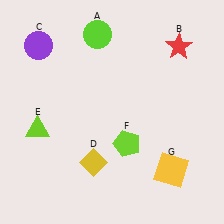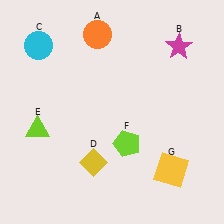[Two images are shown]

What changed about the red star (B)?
In Image 1, B is red. In Image 2, it changed to magenta.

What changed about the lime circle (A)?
In Image 1, A is lime. In Image 2, it changed to orange.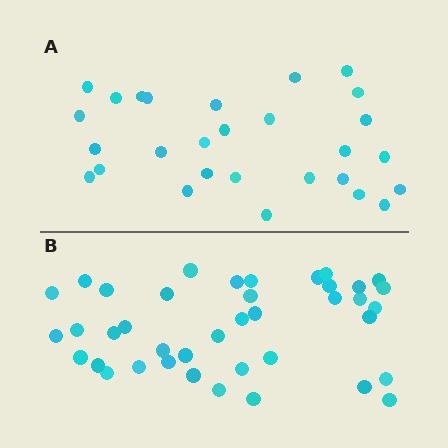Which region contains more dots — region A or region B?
Region B (the bottom region) has more dots.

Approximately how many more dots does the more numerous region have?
Region B has roughly 12 or so more dots than region A.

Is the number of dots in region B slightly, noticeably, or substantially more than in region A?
Region B has noticeably more, but not dramatically so. The ratio is roughly 1.4 to 1.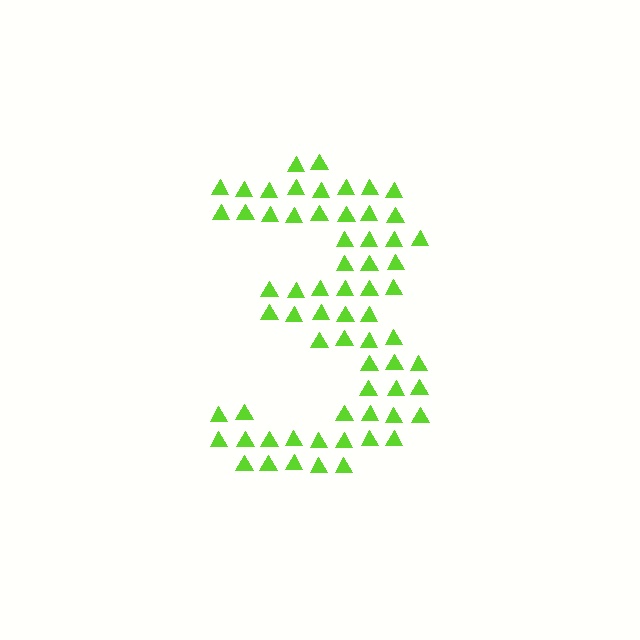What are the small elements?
The small elements are triangles.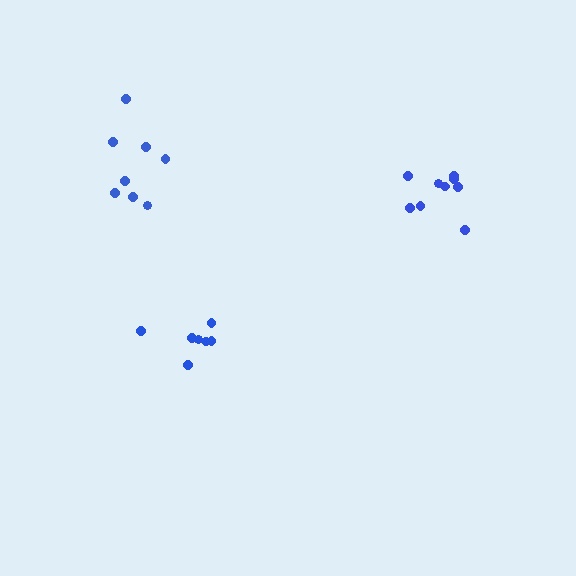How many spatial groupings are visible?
There are 3 spatial groupings.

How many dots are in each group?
Group 1: 7 dots, Group 2: 9 dots, Group 3: 8 dots (24 total).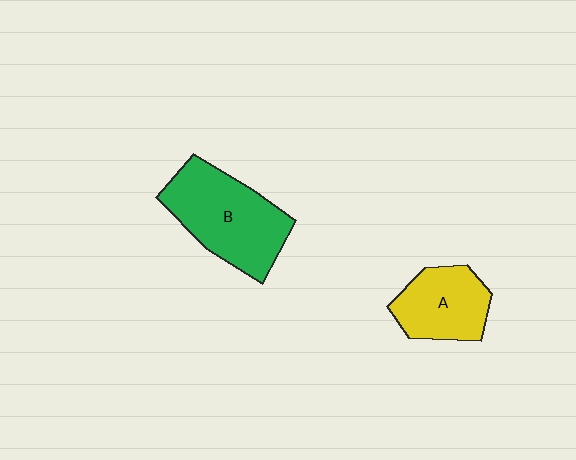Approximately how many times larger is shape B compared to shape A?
Approximately 1.5 times.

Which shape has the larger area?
Shape B (green).